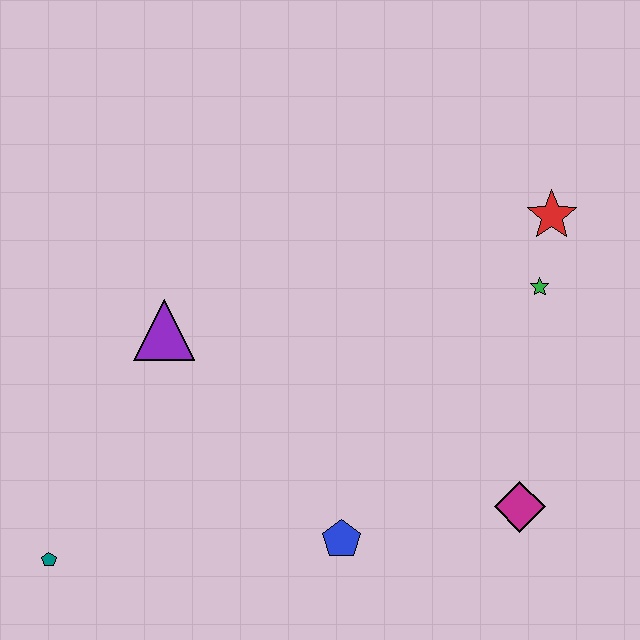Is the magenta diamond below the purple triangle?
Yes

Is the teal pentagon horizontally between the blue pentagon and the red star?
No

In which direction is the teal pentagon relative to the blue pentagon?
The teal pentagon is to the left of the blue pentagon.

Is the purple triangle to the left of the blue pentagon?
Yes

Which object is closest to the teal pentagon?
The purple triangle is closest to the teal pentagon.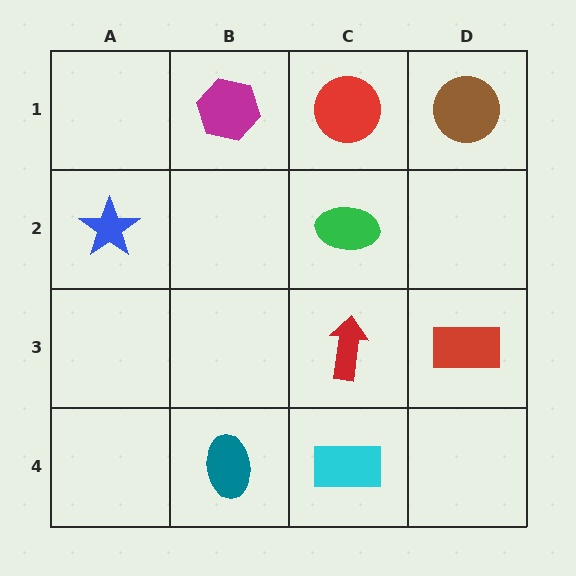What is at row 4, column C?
A cyan rectangle.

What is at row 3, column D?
A red rectangle.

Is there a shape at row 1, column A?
No, that cell is empty.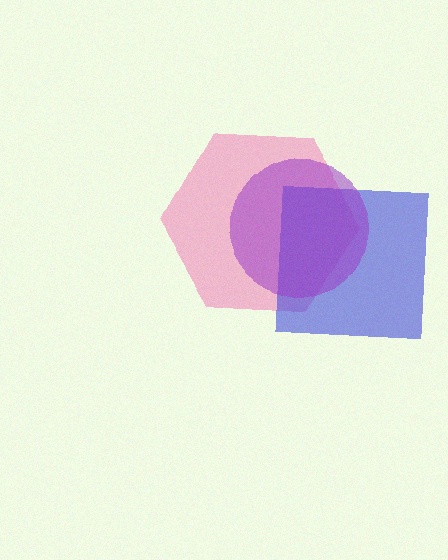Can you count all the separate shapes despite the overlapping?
Yes, there are 3 separate shapes.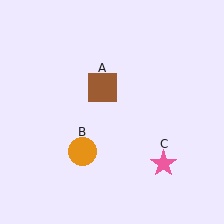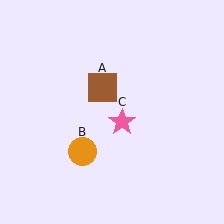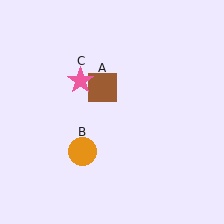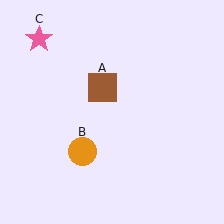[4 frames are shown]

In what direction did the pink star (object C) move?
The pink star (object C) moved up and to the left.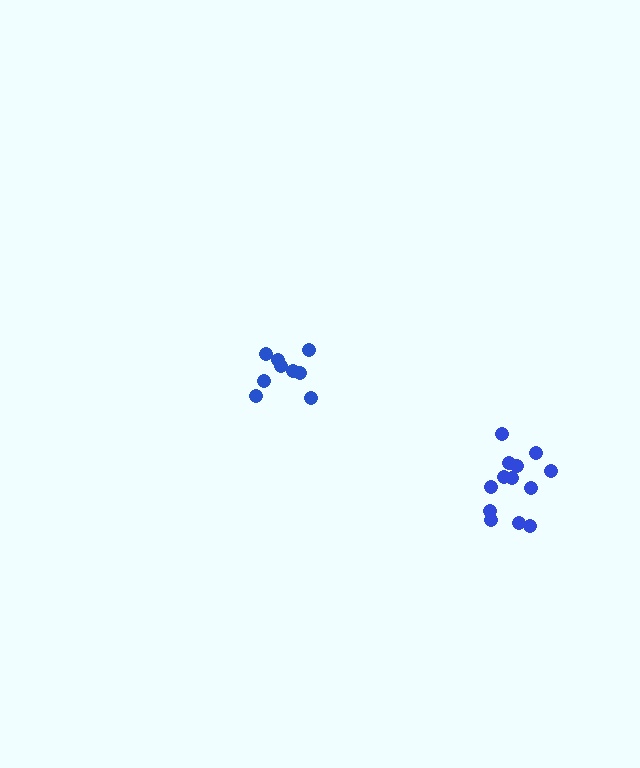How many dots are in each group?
Group 1: 13 dots, Group 2: 9 dots (22 total).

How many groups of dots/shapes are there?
There are 2 groups.